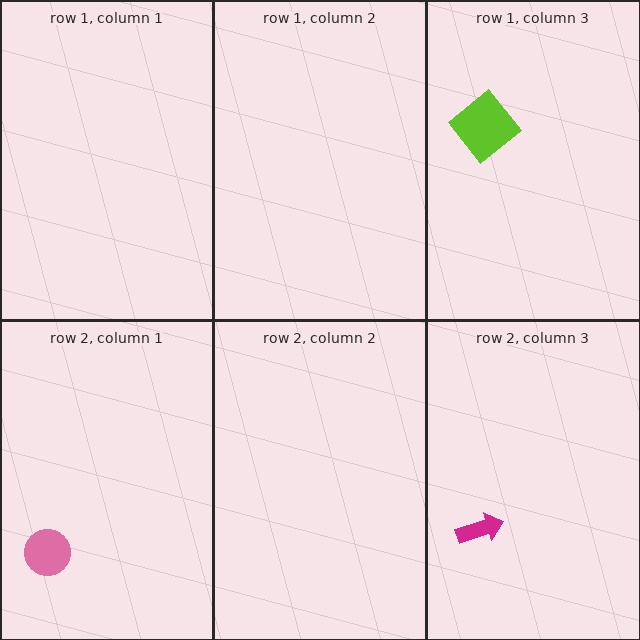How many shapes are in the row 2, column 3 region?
1.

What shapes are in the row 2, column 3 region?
The magenta arrow.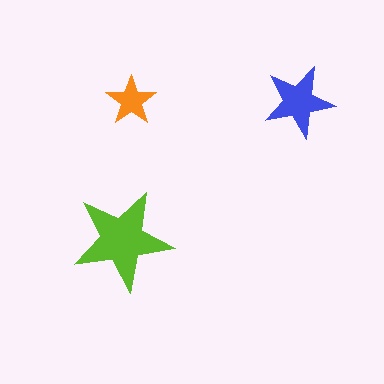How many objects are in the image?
There are 3 objects in the image.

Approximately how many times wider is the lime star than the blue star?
About 1.5 times wider.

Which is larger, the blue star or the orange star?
The blue one.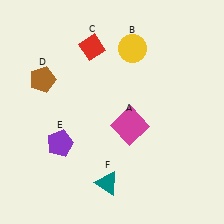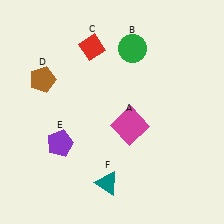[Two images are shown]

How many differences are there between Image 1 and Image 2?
There is 1 difference between the two images.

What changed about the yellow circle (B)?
In Image 1, B is yellow. In Image 2, it changed to green.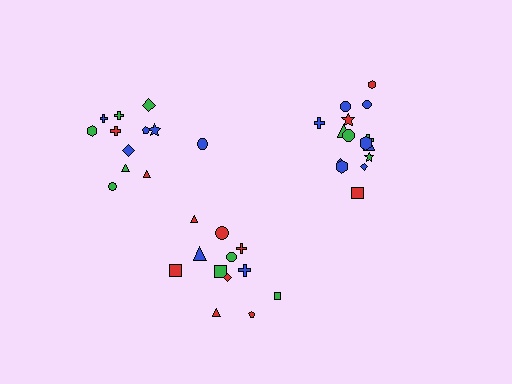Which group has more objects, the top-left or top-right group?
The top-right group.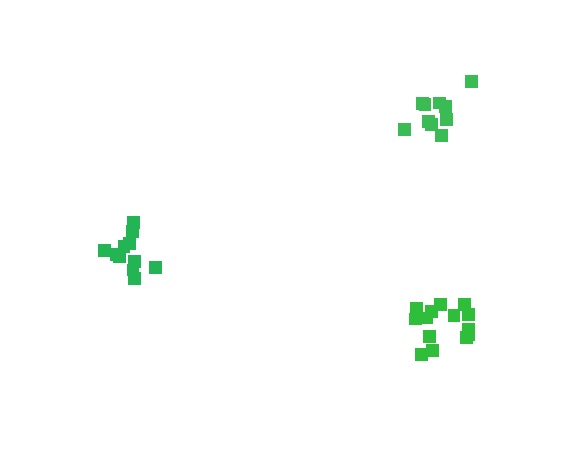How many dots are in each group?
Group 1: 11 dots, Group 2: 14 dots, Group 3: 10 dots (35 total).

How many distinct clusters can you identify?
There are 3 distinct clusters.